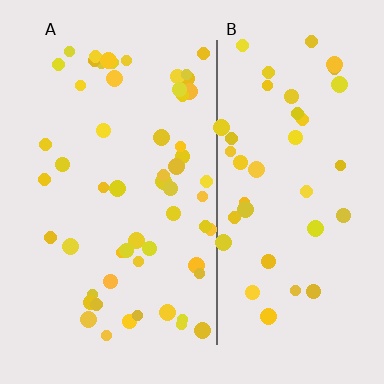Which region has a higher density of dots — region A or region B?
A (the left).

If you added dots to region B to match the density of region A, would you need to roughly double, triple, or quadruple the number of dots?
Approximately double.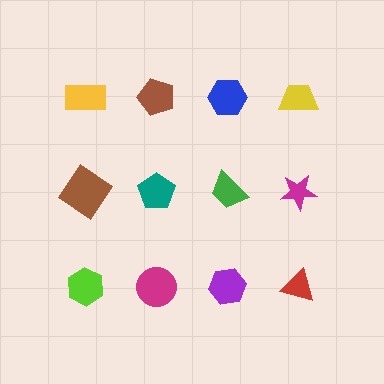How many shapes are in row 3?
4 shapes.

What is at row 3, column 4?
A red triangle.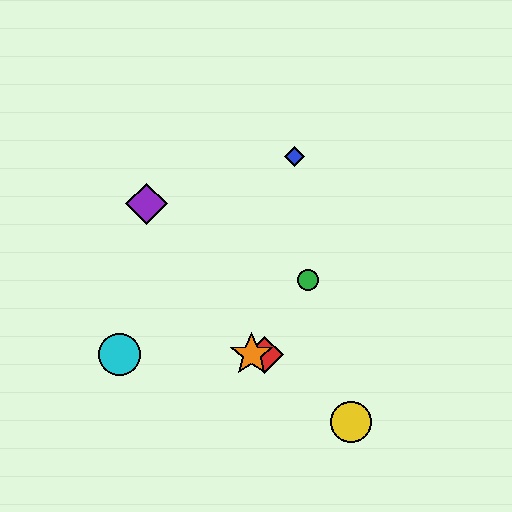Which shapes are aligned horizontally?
The red diamond, the orange star, the cyan circle are aligned horizontally.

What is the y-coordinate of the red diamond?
The red diamond is at y≈355.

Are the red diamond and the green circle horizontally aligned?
No, the red diamond is at y≈355 and the green circle is at y≈280.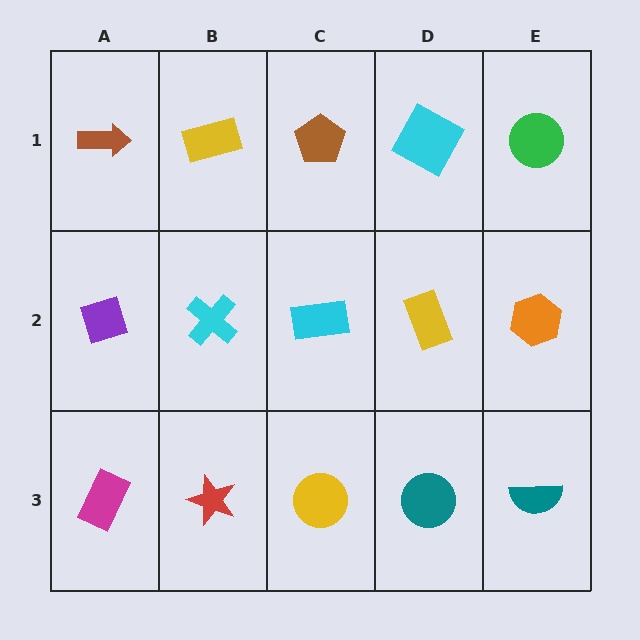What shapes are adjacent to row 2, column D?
A cyan square (row 1, column D), a teal circle (row 3, column D), a cyan rectangle (row 2, column C), an orange hexagon (row 2, column E).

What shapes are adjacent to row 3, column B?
A cyan cross (row 2, column B), a magenta rectangle (row 3, column A), a yellow circle (row 3, column C).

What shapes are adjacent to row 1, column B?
A cyan cross (row 2, column B), a brown arrow (row 1, column A), a brown pentagon (row 1, column C).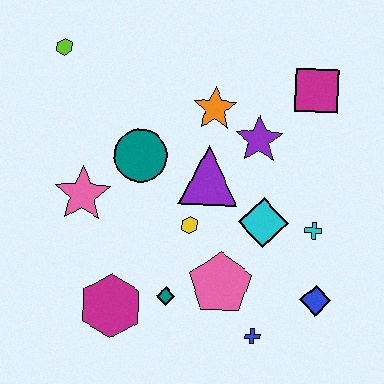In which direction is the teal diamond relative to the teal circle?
The teal diamond is below the teal circle.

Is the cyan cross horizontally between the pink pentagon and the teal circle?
No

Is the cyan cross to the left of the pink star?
No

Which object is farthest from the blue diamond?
The lime hexagon is farthest from the blue diamond.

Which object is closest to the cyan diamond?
The cyan cross is closest to the cyan diamond.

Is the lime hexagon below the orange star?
No